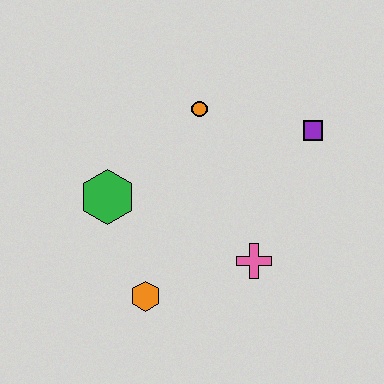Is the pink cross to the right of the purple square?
No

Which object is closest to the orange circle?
The purple square is closest to the orange circle.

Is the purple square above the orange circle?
No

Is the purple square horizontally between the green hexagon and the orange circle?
No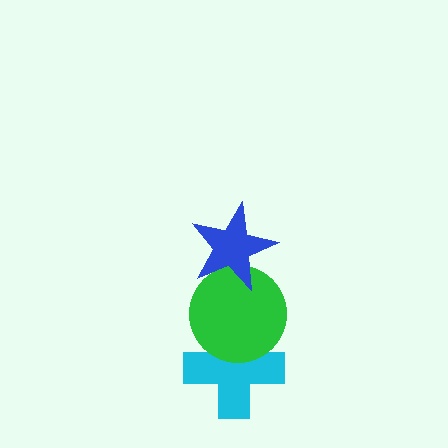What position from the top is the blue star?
The blue star is 1st from the top.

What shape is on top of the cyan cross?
The green circle is on top of the cyan cross.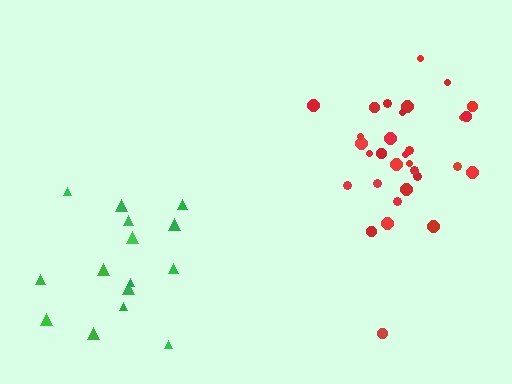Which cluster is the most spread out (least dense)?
Green.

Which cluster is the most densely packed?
Red.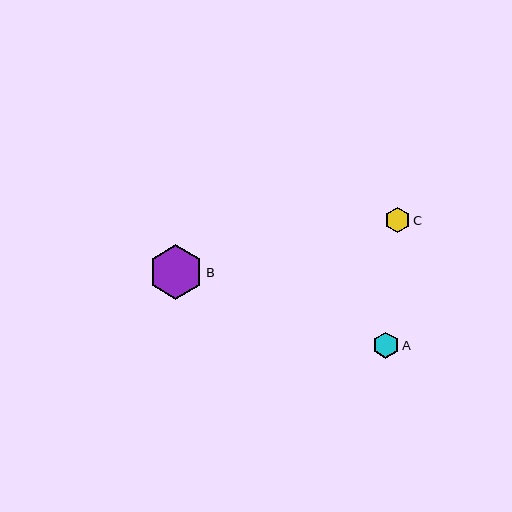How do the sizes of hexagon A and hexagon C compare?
Hexagon A and hexagon C are approximately the same size.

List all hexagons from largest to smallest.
From largest to smallest: B, A, C.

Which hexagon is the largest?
Hexagon B is the largest with a size of approximately 55 pixels.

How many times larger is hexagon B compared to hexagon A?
Hexagon B is approximately 2.1 times the size of hexagon A.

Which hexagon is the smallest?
Hexagon C is the smallest with a size of approximately 25 pixels.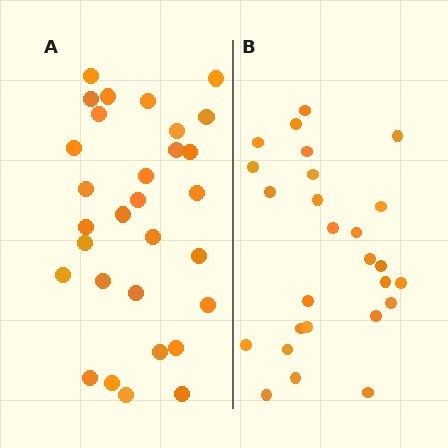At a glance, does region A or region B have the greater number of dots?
Region A (the left region) has more dots.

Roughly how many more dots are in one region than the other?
Region A has about 4 more dots than region B.